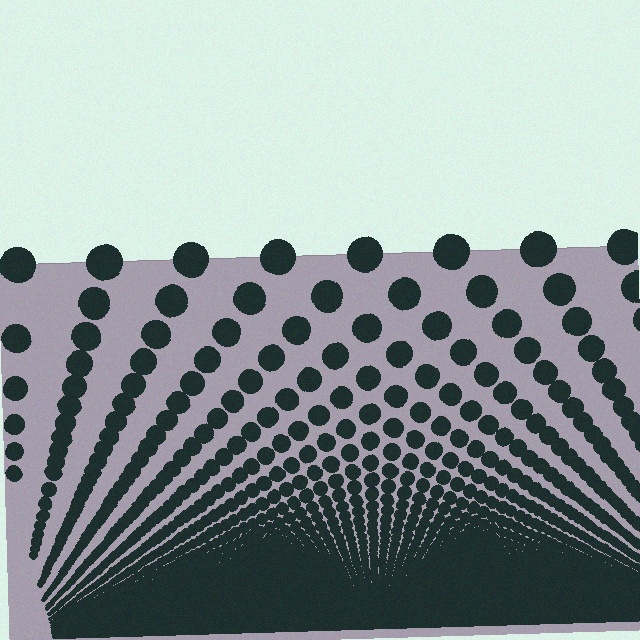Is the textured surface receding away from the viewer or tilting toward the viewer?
The surface appears to tilt toward the viewer. Texture elements get larger and sparser toward the top.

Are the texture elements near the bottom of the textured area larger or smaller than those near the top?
Smaller. The gradient is inverted — elements near the bottom are smaller and denser.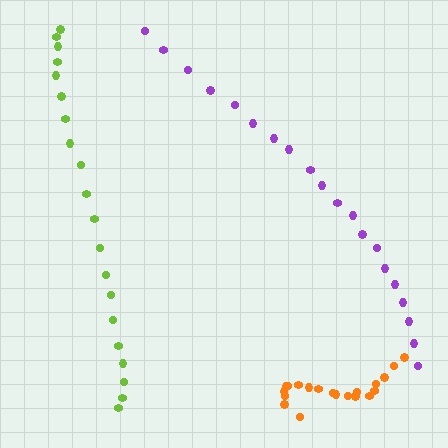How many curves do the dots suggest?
There are 3 distinct paths.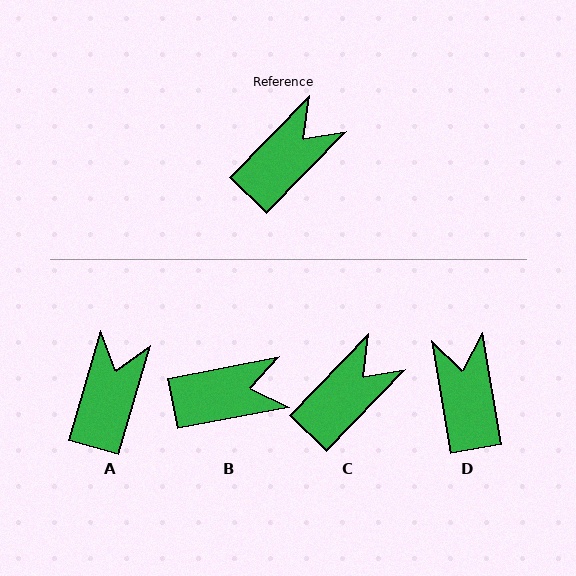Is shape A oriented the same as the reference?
No, it is off by about 28 degrees.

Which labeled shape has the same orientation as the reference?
C.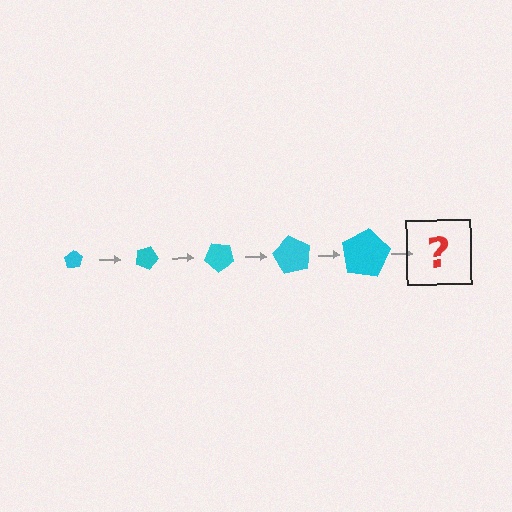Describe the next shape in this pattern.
It should be a pentagon, larger than the previous one and rotated 100 degrees from the start.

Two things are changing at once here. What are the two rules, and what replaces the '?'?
The two rules are that the pentagon grows larger each step and it rotates 20 degrees each step. The '?' should be a pentagon, larger than the previous one and rotated 100 degrees from the start.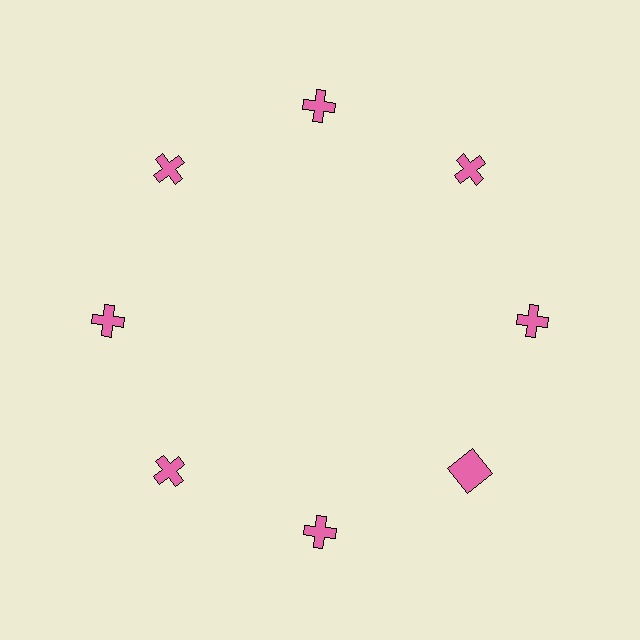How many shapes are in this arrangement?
There are 8 shapes arranged in a ring pattern.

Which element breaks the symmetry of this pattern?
The pink square at roughly the 4 o'clock position breaks the symmetry. All other shapes are pink crosses.